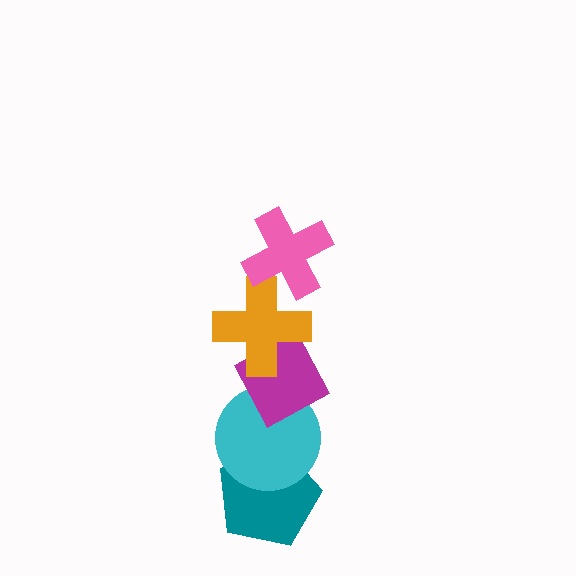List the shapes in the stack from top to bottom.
From top to bottom: the pink cross, the orange cross, the magenta diamond, the cyan circle, the teal pentagon.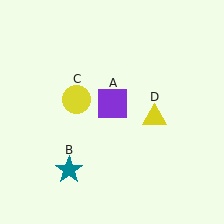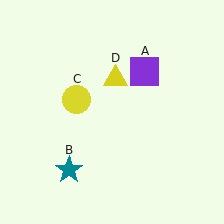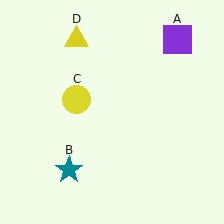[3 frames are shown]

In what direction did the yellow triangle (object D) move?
The yellow triangle (object D) moved up and to the left.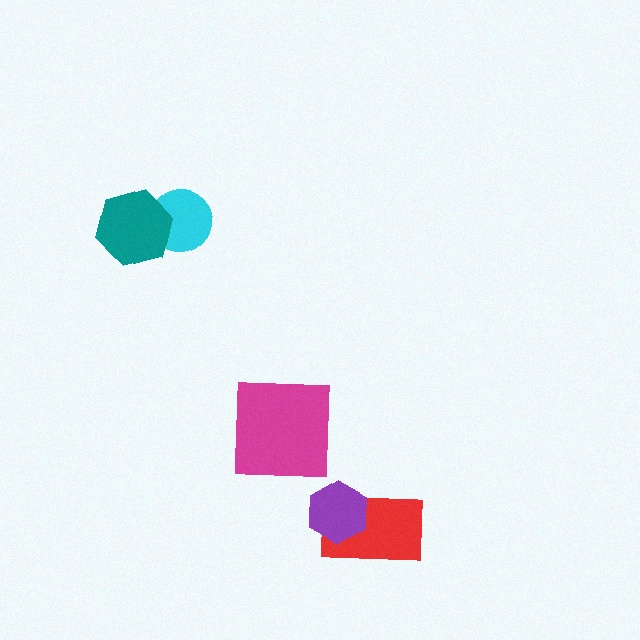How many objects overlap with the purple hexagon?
1 object overlaps with the purple hexagon.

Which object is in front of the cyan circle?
The teal hexagon is in front of the cyan circle.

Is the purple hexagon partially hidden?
No, no other shape covers it.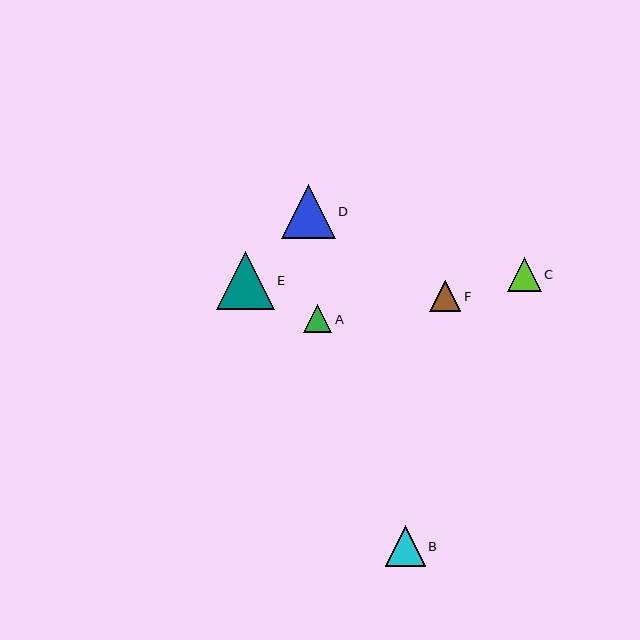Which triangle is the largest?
Triangle E is the largest with a size of approximately 58 pixels.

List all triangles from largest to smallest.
From largest to smallest: E, D, B, C, F, A.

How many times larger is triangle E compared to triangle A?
Triangle E is approximately 2.1 times the size of triangle A.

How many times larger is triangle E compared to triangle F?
Triangle E is approximately 1.9 times the size of triangle F.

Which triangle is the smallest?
Triangle A is the smallest with a size of approximately 28 pixels.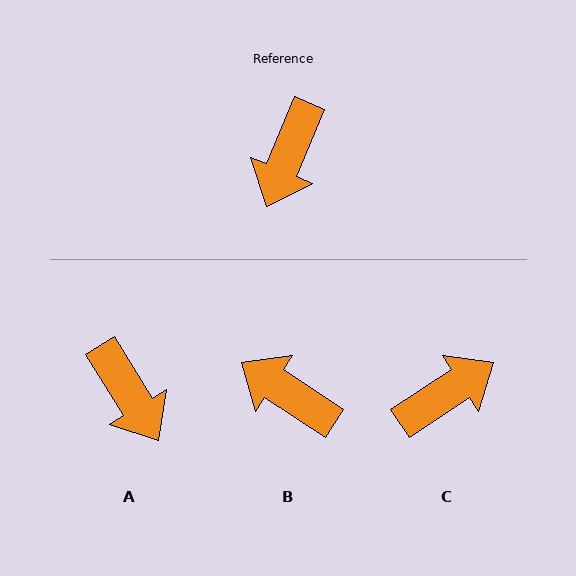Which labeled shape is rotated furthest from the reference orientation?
C, about 146 degrees away.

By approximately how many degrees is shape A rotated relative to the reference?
Approximately 55 degrees counter-clockwise.